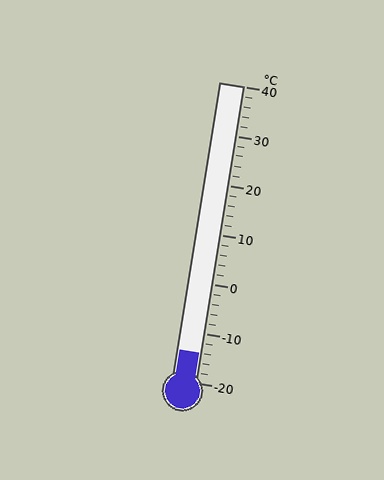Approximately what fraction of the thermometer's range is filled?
The thermometer is filled to approximately 10% of its range.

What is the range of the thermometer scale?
The thermometer scale ranges from -20°C to 40°C.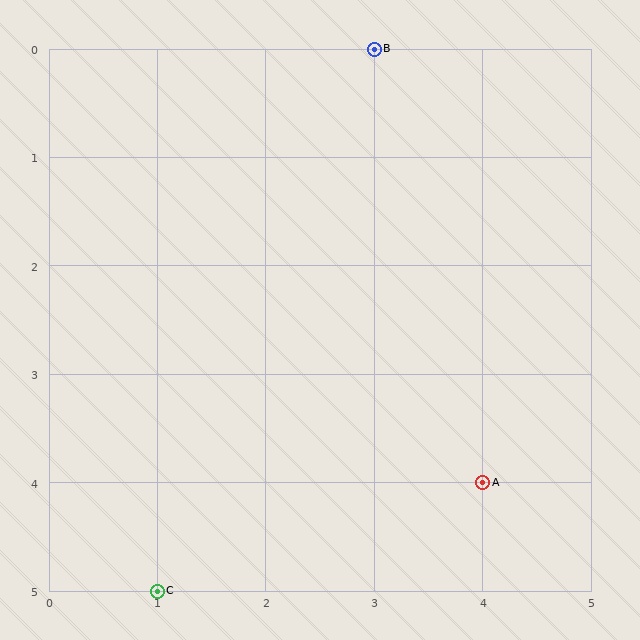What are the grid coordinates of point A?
Point A is at grid coordinates (4, 4).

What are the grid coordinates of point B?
Point B is at grid coordinates (3, 0).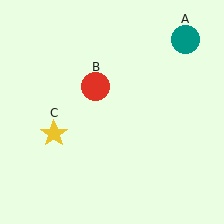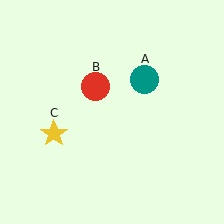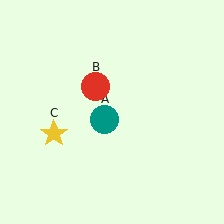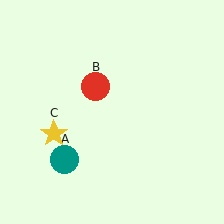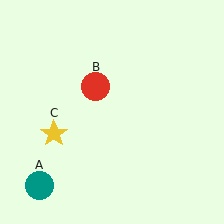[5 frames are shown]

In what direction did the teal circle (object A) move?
The teal circle (object A) moved down and to the left.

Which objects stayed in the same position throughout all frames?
Red circle (object B) and yellow star (object C) remained stationary.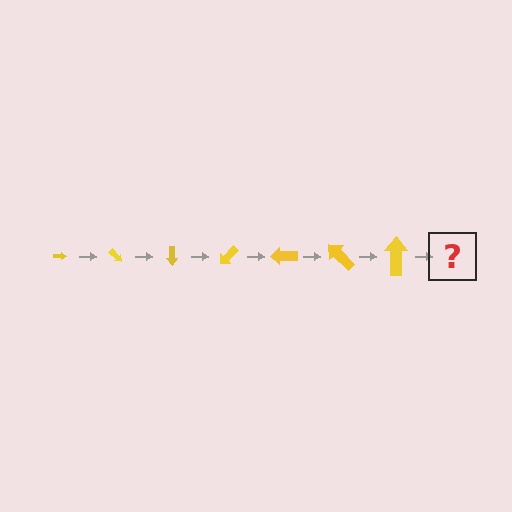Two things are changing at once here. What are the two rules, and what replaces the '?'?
The two rules are that the arrow grows larger each step and it rotates 45 degrees each step. The '?' should be an arrow, larger than the previous one and rotated 315 degrees from the start.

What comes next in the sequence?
The next element should be an arrow, larger than the previous one and rotated 315 degrees from the start.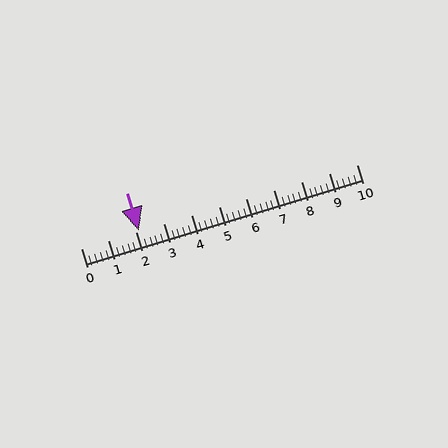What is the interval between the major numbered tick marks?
The major tick marks are spaced 1 units apart.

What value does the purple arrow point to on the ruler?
The purple arrow points to approximately 2.1.